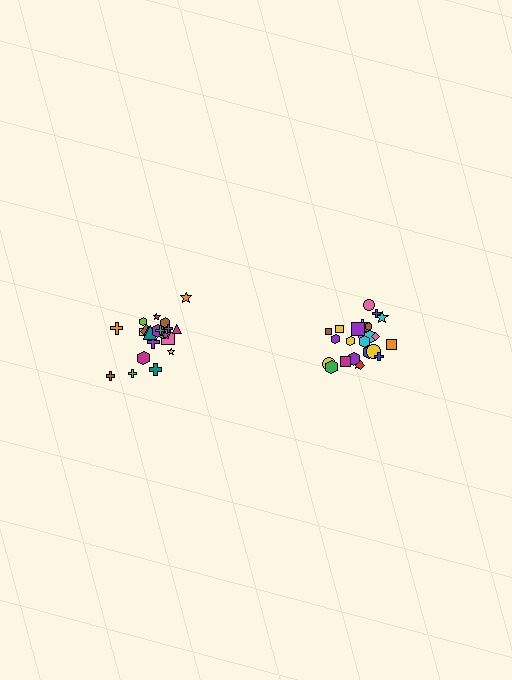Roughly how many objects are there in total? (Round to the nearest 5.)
Roughly 45 objects in total.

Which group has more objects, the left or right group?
The right group.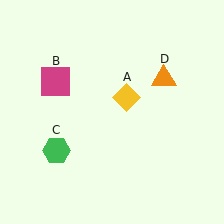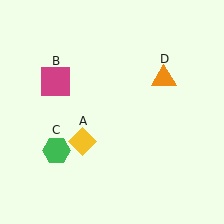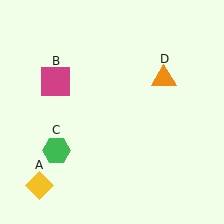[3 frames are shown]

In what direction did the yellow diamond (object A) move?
The yellow diamond (object A) moved down and to the left.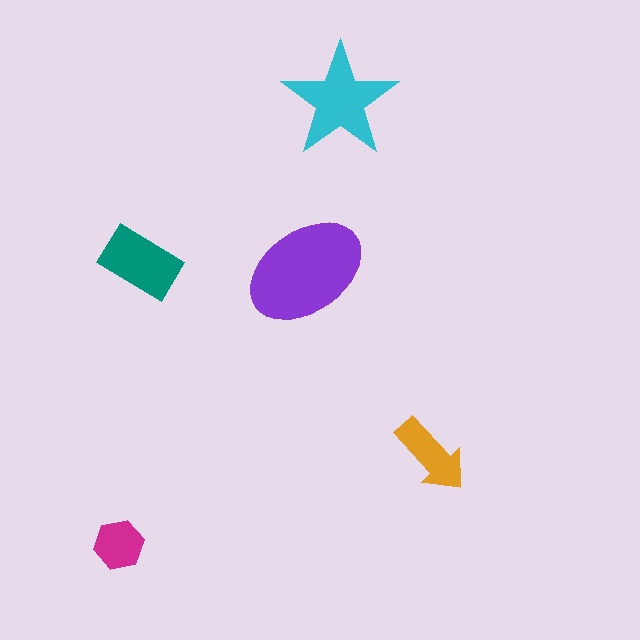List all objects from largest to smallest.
The purple ellipse, the cyan star, the teal rectangle, the orange arrow, the magenta hexagon.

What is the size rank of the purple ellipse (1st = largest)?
1st.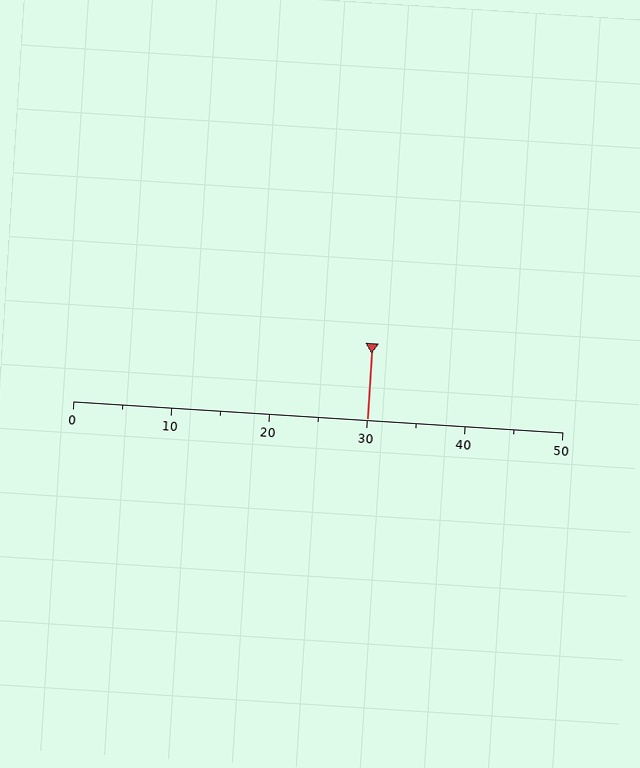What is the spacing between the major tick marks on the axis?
The major ticks are spaced 10 apart.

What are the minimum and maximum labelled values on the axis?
The axis runs from 0 to 50.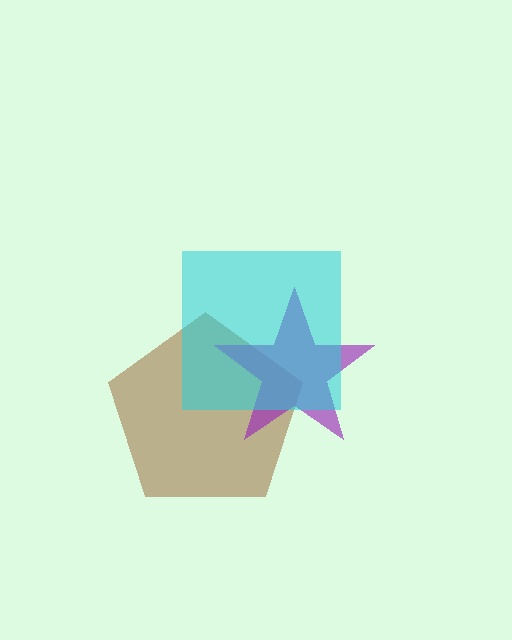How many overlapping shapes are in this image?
There are 3 overlapping shapes in the image.